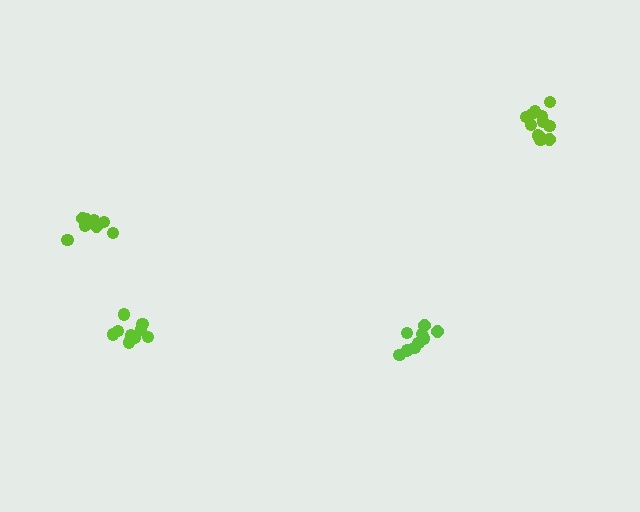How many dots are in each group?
Group 1: 8 dots, Group 2: 10 dots, Group 3: 12 dots, Group 4: 9 dots (39 total).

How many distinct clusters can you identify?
There are 4 distinct clusters.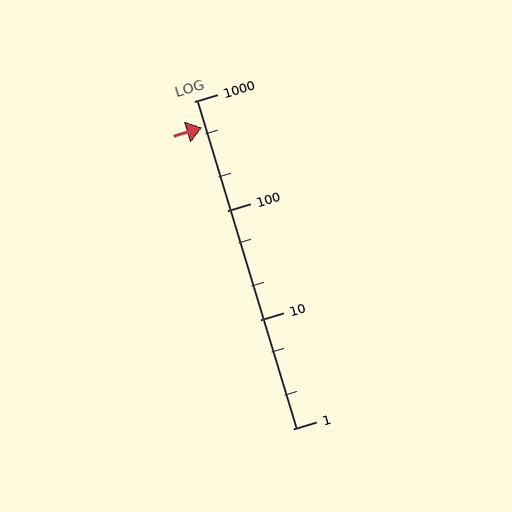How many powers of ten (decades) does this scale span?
The scale spans 3 decades, from 1 to 1000.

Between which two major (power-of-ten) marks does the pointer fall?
The pointer is between 100 and 1000.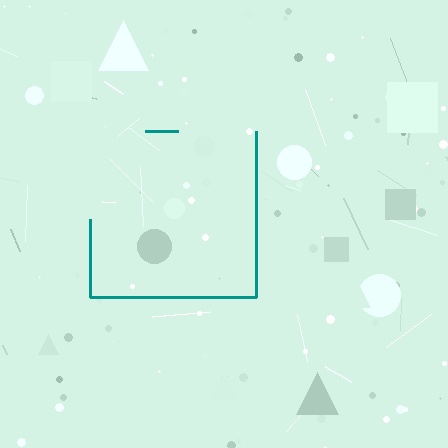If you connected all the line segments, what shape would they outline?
They would outline a square.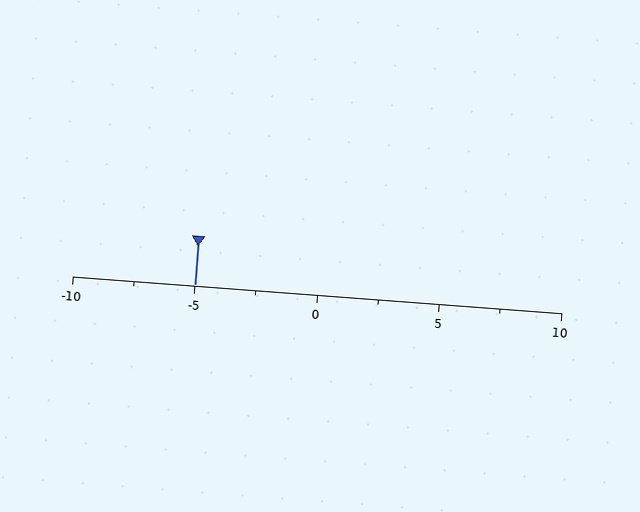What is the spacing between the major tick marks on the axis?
The major ticks are spaced 5 apart.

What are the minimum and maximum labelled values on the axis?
The axis runs from -10 to 10.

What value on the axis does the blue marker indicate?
The marker indicates approximately -5.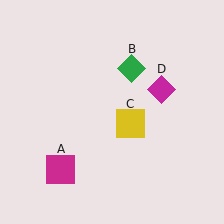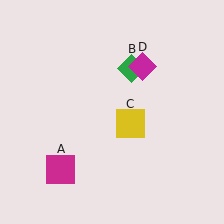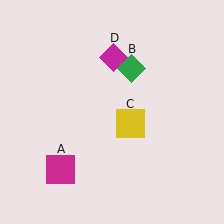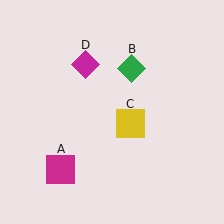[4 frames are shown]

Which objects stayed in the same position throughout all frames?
Magenta square (object A) and green diamond (object B) and yellow square (object C) remained stationary.